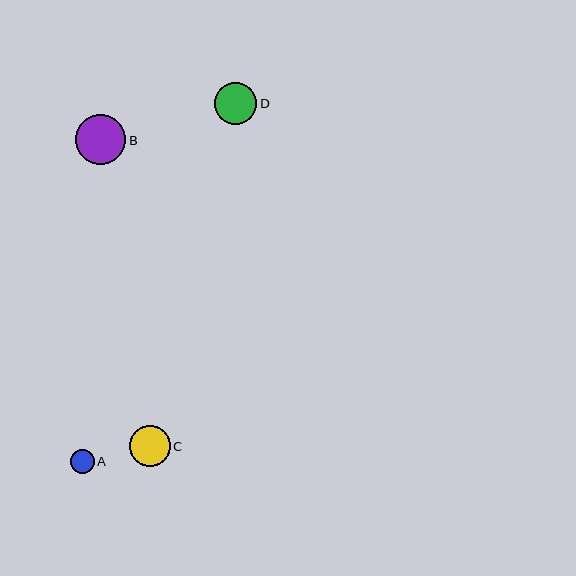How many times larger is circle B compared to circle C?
Circle B is approximately 1.2 times the size of circle C.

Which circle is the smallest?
Circle A is the smallest with a size of approximately 24 pixels.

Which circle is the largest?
Circle B is the largest with a size of approximately 50 pixels.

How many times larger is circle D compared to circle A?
Circle D is approximately 1.8 times the size of circle A.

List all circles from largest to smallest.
From largest to smallest: B, D, C, A.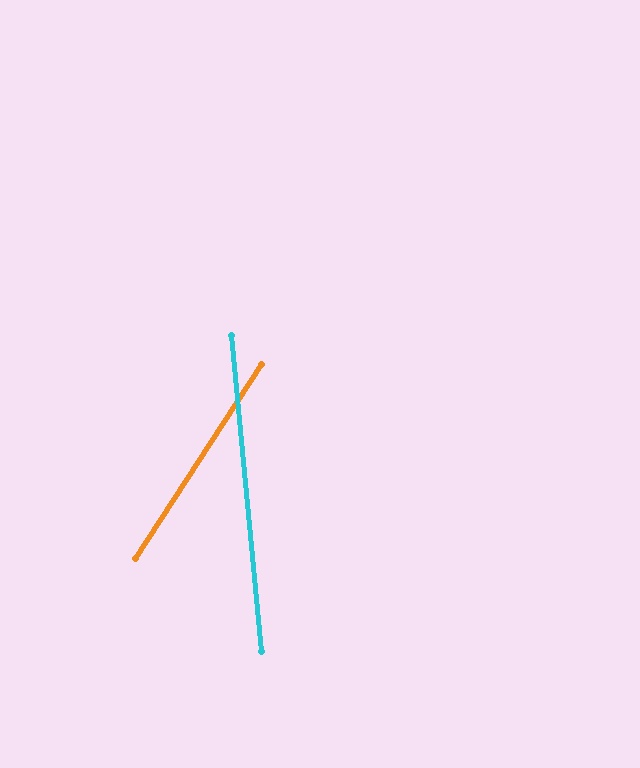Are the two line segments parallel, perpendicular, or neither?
Neither parallel nor perpendicular — they differ by about 38°.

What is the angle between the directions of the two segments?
Approximately 38 degrees.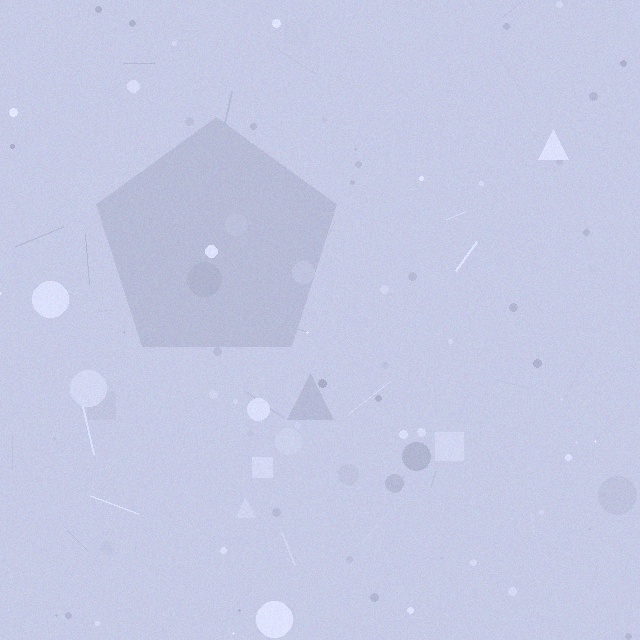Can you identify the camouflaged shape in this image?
The camouflaged shape is a pentagon.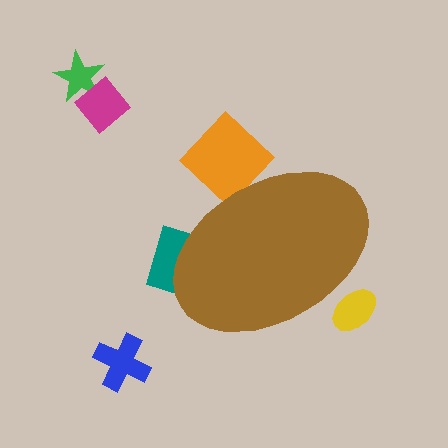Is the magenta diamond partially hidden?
No, the magenta diamond is fully visible.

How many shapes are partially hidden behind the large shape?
3 shapes are partially hidden.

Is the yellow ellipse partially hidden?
Yes, the yellow ellipse is partially hidden behind the brown ellipse.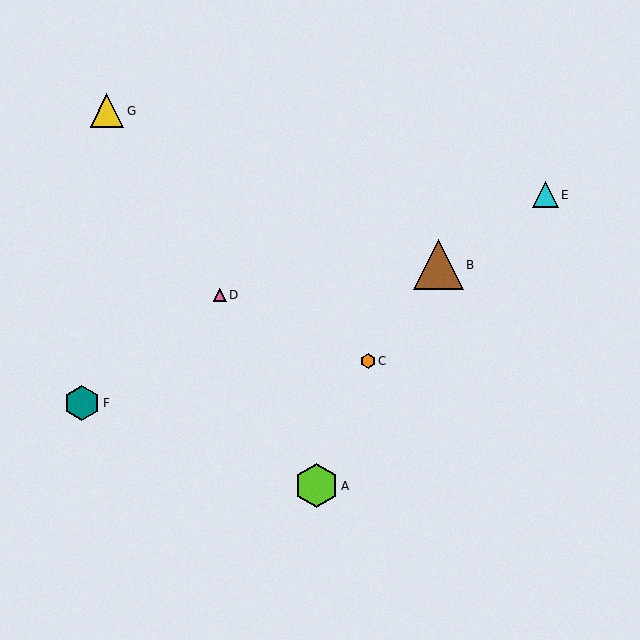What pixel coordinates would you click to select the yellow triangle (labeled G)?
Click at (107, 111) to select the yellow triangle G.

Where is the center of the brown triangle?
The center of the brown triangle is at (438, 265).